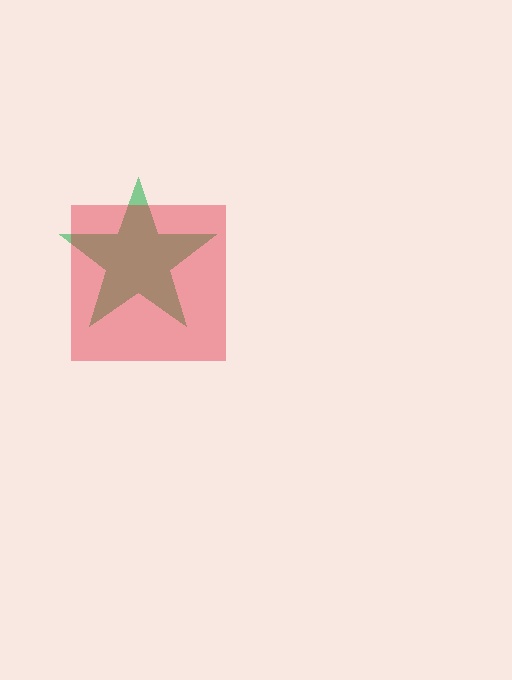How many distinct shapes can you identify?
There are 2 distinct shapes: a green star, a red square.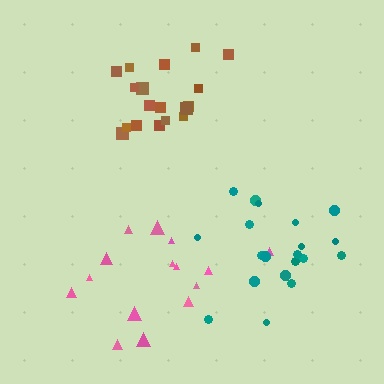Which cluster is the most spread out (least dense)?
Pink.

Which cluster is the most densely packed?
Brown.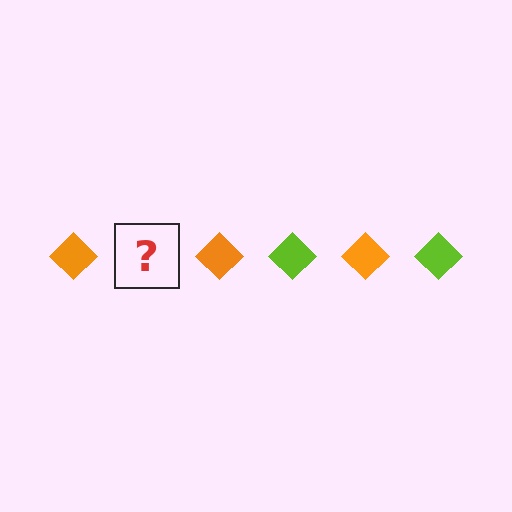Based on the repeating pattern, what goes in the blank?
The blank should be a lime diamond.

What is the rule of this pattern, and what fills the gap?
The rule is that the pattern cycles through orange, lime diamonds. The gap should be filled with a lime diamond.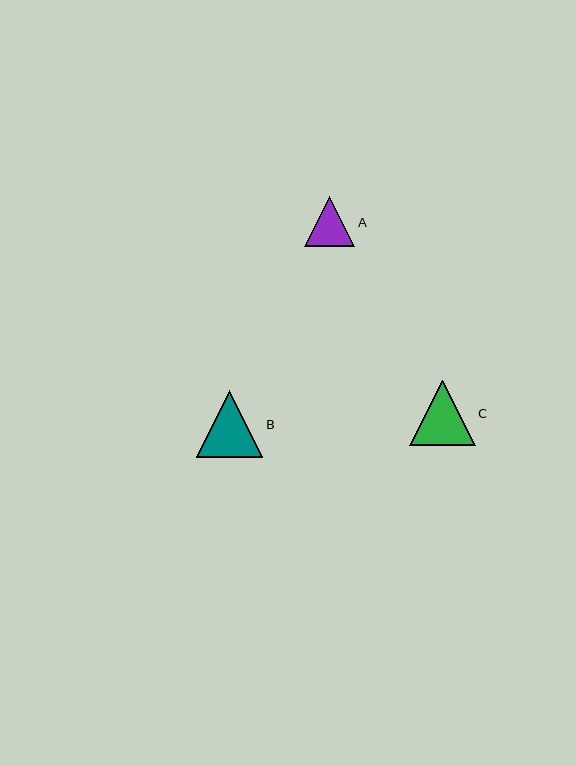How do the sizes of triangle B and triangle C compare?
Triangle B and triangle C are approximately the same size.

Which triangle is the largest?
Triangle B is the largest with a size of approximately 67 pixels.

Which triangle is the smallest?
Triangle A is the smallest with a size of approximately 50 pixels.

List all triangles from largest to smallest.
From largest to smallest: B, C, A.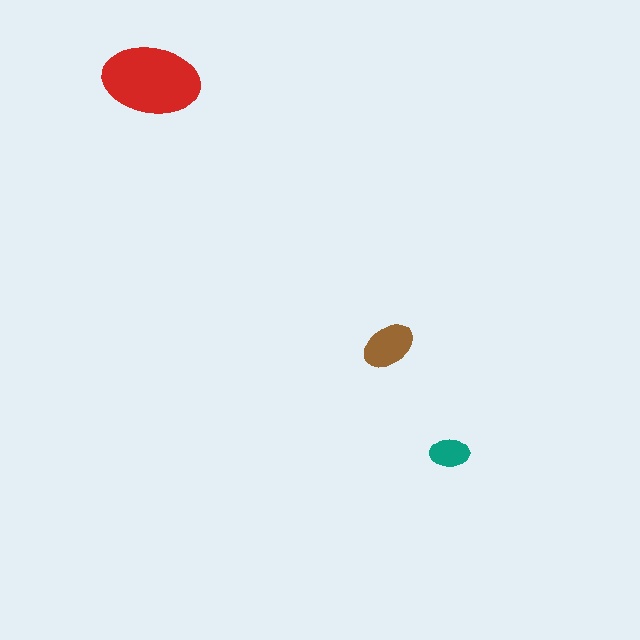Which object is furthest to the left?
The red ellipse is leftmost.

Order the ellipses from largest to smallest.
the red one, the brown one, the teal one.